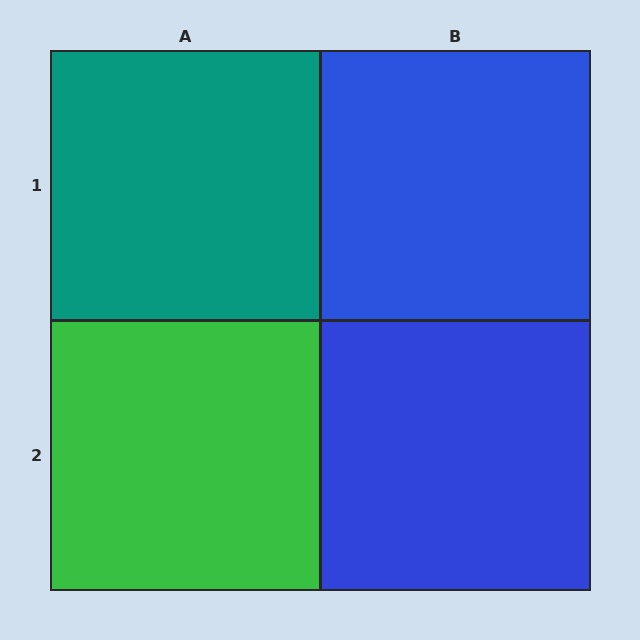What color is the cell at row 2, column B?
Blue.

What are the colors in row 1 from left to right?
Teal, blue.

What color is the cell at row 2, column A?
Green.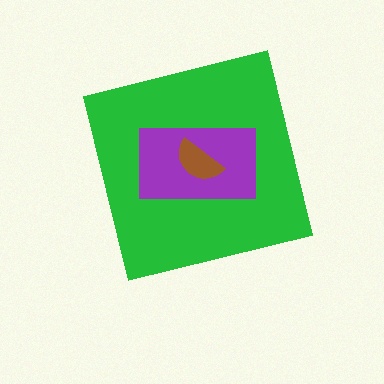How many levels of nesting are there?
3.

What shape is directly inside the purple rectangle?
The brown semicircle.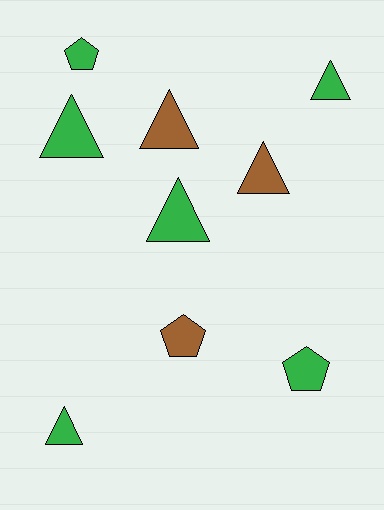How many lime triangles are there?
There are no lime triangles.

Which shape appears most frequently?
Triangle, with 6 objects.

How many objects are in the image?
There are 9 objects.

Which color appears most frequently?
Green, with 6 objects.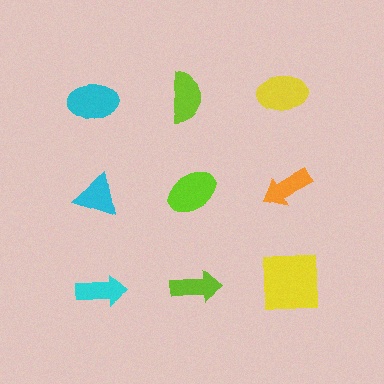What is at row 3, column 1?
A cyan arrow.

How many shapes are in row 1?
3 shapes.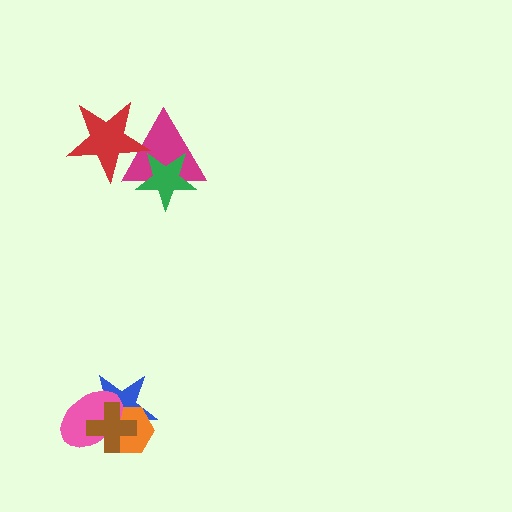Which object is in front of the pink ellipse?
The brown cross is in front of the pink ellipse.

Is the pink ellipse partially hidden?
Yes, it is partially covered by another shape.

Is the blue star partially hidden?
Yes, it is partially covered by another shape.